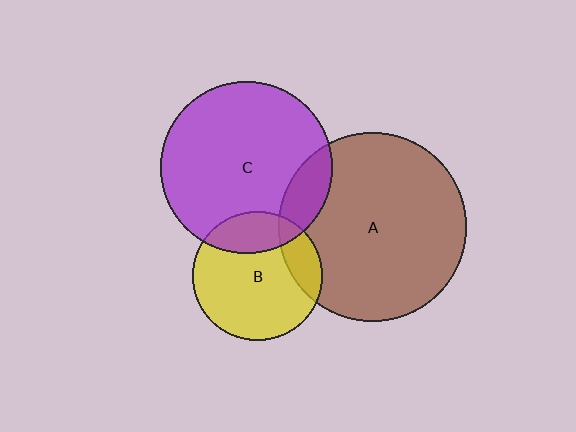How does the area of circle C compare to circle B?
Approximately 1.8 times.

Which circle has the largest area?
Circle A (brown).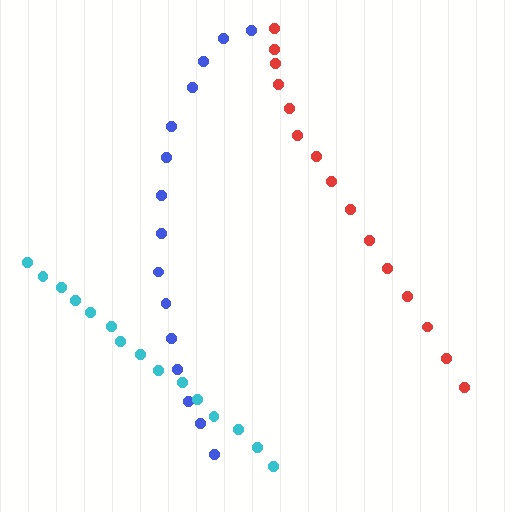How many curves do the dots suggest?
There are 3 distinct paths.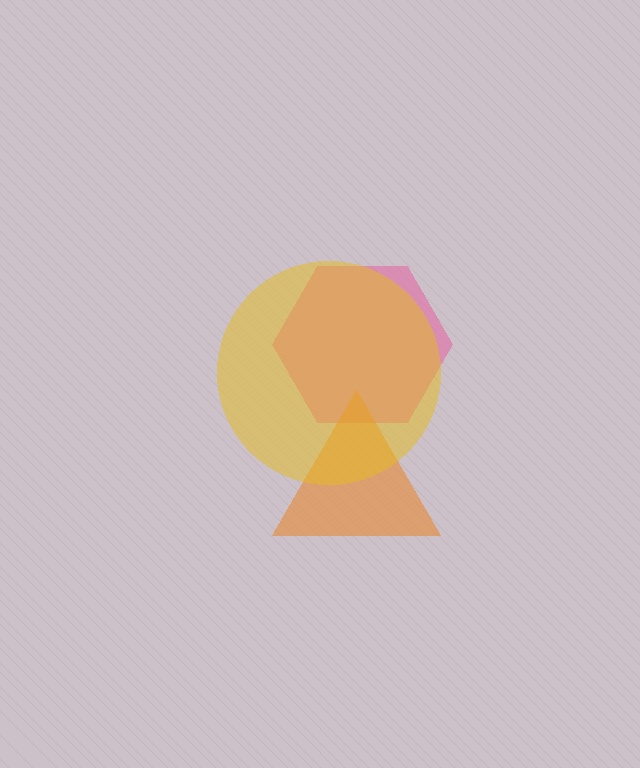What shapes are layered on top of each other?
The layered shapes are: a pink hexagon, an orange triangle, a yellow circle.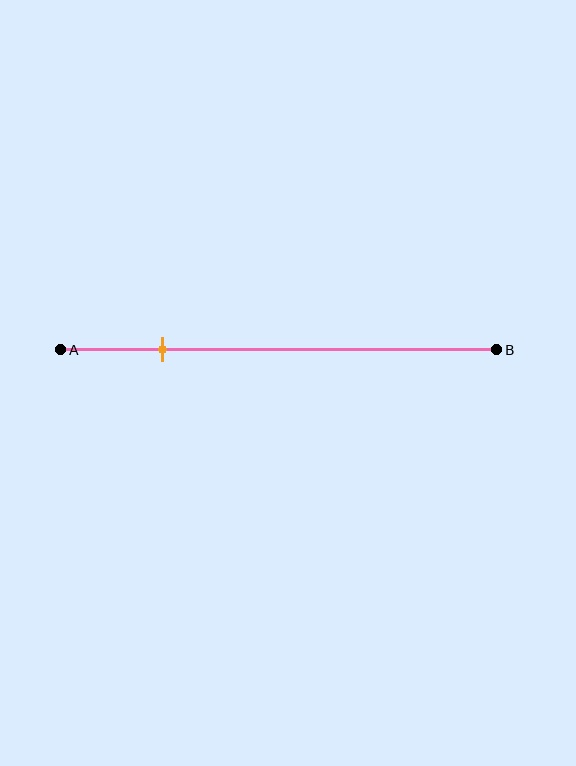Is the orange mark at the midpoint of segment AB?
No, the mark is at about 25% from A, not at the 50% midpoint.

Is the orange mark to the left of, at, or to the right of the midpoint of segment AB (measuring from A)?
The orange mark is to the left of the midpoint of segment AB.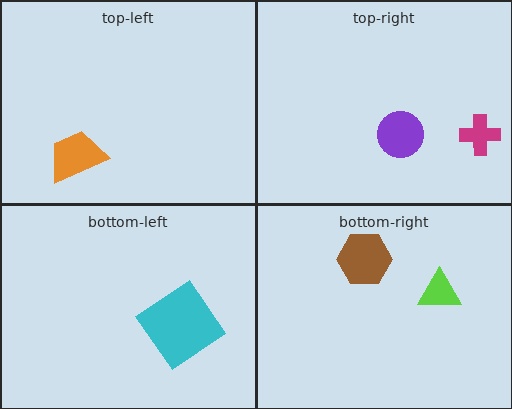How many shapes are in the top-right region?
2.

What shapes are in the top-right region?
The magenta cross, the purple circle.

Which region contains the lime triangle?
The bottom-right region.